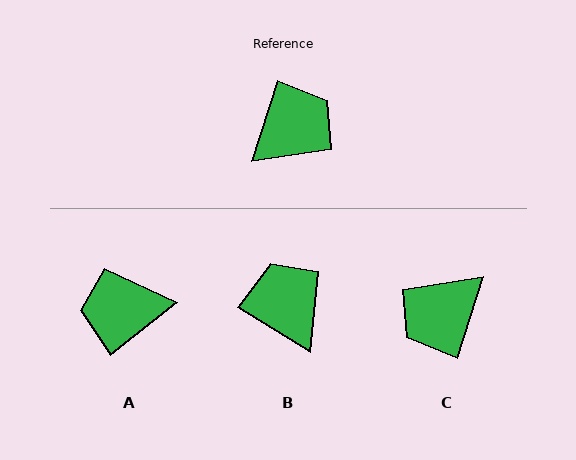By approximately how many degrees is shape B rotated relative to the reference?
Approximately 76 degrees counter-clockwise.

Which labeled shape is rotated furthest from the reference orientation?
C, about 180 degrees away.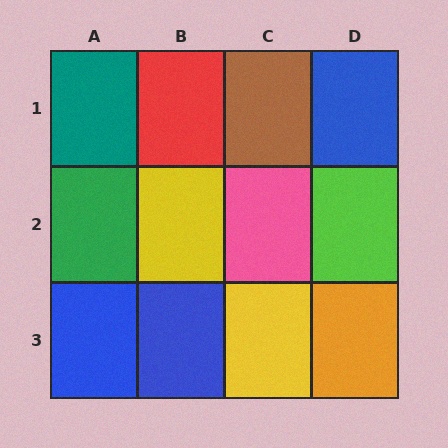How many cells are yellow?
2 cells are yellow.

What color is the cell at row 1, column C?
Brown.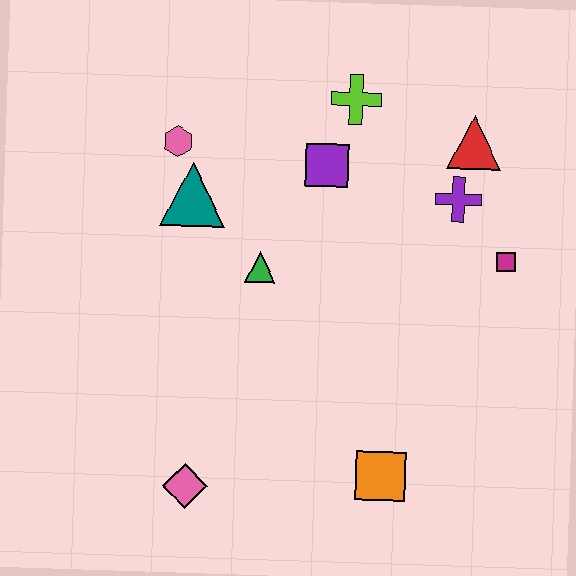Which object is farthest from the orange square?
The pink hexagon is farthest from the orange square.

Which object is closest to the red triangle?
The purple cross is closest to the red triangle.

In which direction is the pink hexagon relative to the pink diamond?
The pink hexagon is above the pink diamond.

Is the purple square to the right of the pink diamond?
Yes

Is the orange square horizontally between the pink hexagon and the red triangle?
Yes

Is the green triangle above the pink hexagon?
No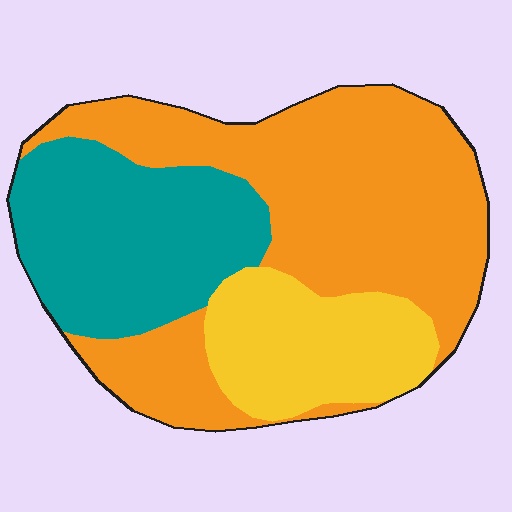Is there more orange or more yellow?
Orange.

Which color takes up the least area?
Yellow, at roughly 20%.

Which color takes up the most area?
Orange, at roughly 50%.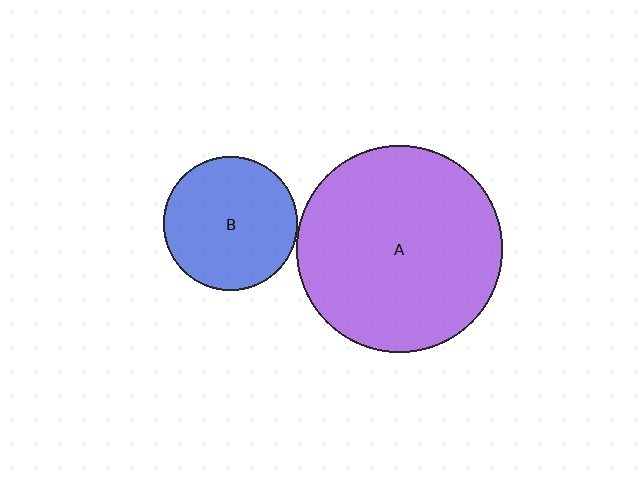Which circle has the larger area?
Circle A (purple).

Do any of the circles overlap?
No, none of the circles overlap.